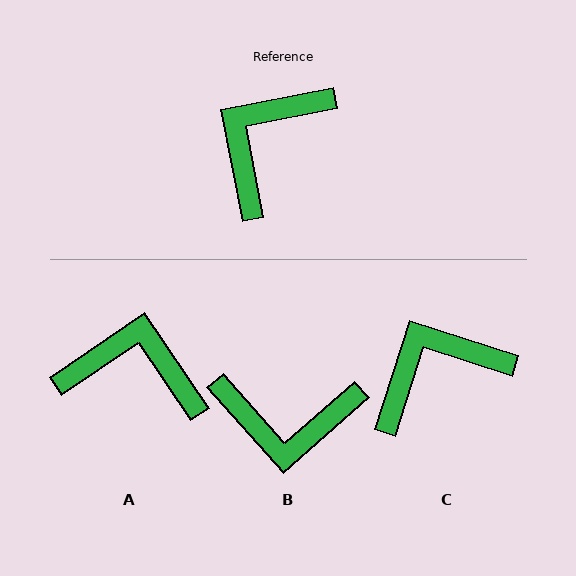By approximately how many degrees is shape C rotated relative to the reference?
Approximately 29 degrees clockwise.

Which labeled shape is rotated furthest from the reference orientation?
B, about 121 degrees away.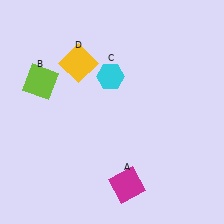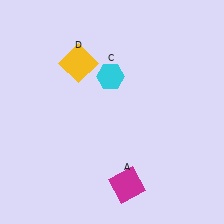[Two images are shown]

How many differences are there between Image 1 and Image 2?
There is 1 difference between the two images.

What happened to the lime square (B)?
The lime square (B) was removed in Image 2. It was in the top-left area of Image 1.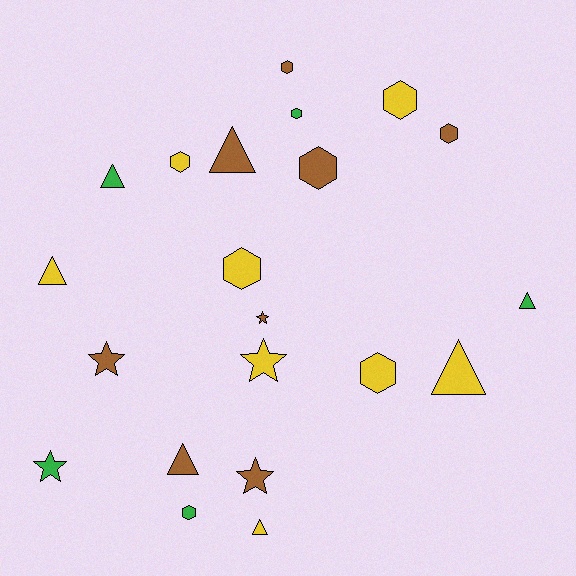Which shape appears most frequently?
Hexagon, with 9 objects.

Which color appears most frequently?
Brown, with 8 objects.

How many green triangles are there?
There are 2 green triangles.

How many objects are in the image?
There are 21 objects.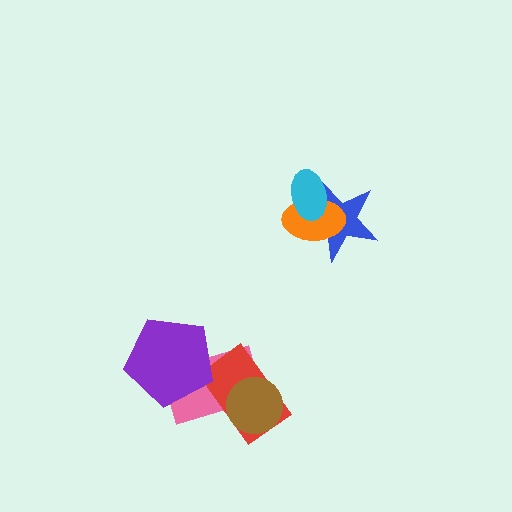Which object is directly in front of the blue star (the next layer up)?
The orange ellipse is directly in front of the blue star.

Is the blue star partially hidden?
Yes, it is partially covered by another shape.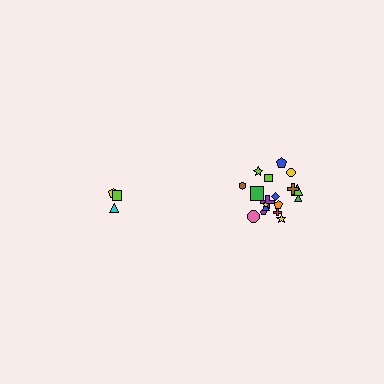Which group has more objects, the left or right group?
The right group.